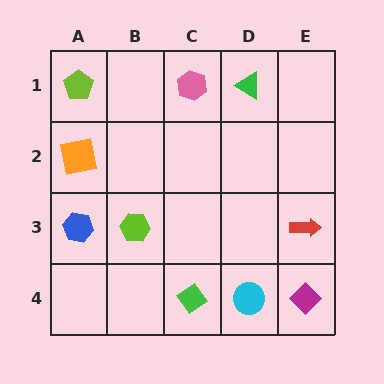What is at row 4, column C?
A green diamond.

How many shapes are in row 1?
3 shapes.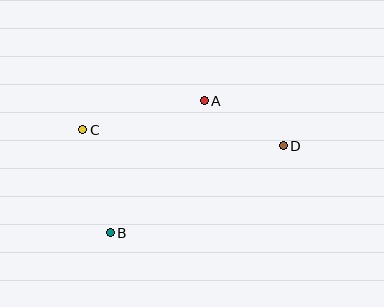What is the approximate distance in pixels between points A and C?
The distance between A and C is approximately 125 pixels.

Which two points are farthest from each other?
Points C and D are farthest from each other.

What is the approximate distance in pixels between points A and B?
The distance between A and B is approximately 162 pixels.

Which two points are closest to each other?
Points A and D are closest to each other.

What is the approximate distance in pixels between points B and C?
The distance between B and C is approximately 107 pixels.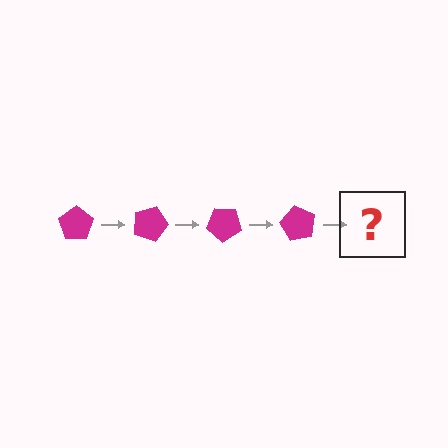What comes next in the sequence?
The next element should be a magenta pentagon rotated 80 degrees.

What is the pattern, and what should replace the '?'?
The pattern is that the pentagon rotates 20 degrees each step. The '?' should be a magenta pentagon rotated 80 degrees.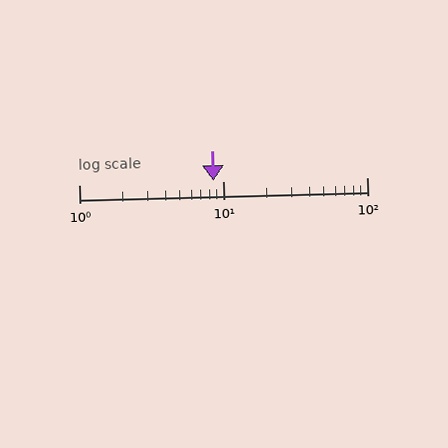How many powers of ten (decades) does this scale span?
The scale spans 2 decades, from 1 to 100.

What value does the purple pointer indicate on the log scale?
The pointer indicates approximately 8.6.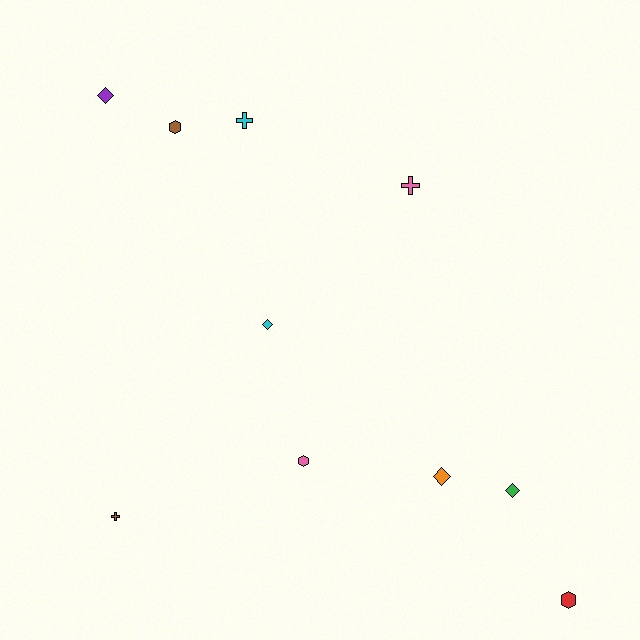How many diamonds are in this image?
There are 4 diamonds.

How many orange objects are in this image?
There is 1 orange object.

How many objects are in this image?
There are 10 objects.